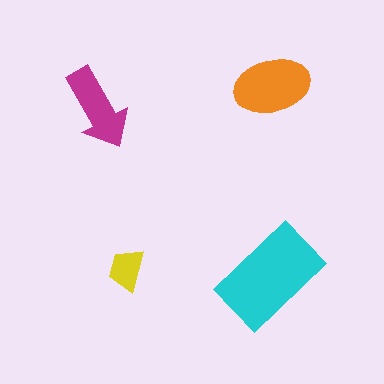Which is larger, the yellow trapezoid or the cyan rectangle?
The cyan rectangle.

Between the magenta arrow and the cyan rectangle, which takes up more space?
The cyan rectangle.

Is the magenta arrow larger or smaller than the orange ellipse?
Smaller.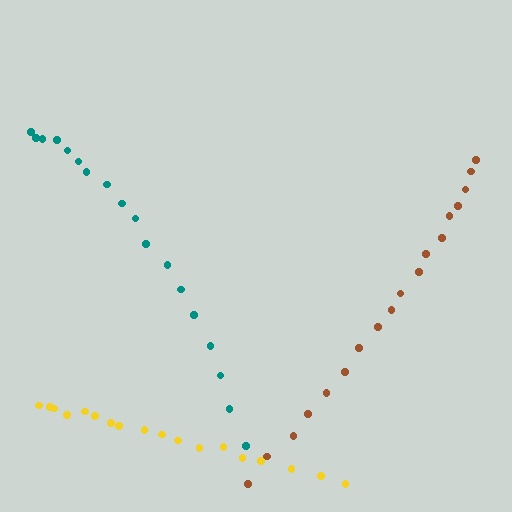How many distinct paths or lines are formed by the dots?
There are 3 distinct paths.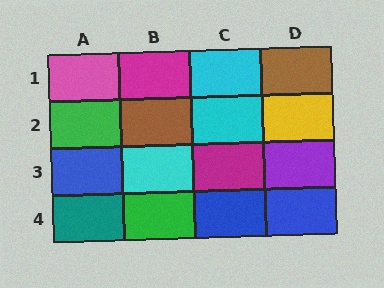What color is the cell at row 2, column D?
Yellow.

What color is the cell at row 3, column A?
Blue.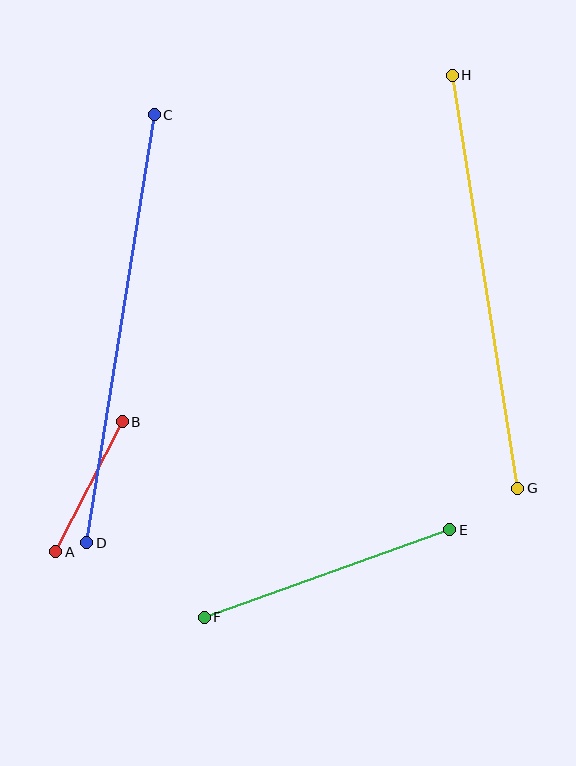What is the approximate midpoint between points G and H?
The midpoint is at approximately (485, 282) pixels.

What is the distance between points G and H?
The distance is approximately 418 pixels.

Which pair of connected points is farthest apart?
Points C and D are farthest apart.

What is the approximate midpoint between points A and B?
The midpoint is at approximately (89, 487) pixels.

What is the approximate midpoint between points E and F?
The midpoint is at approximately (327, 573) pixels.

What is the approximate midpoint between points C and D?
The midpoint is at approximately (121, 329) pixels.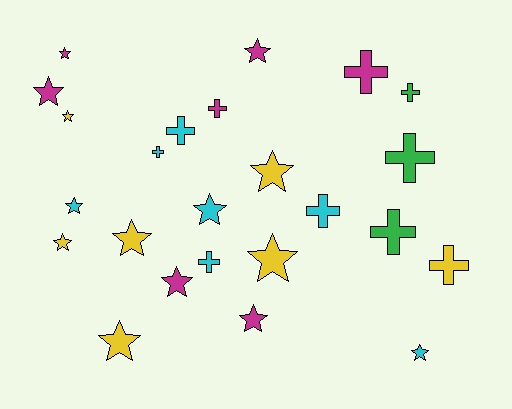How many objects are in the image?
There are 24 objects.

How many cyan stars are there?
There are 3 cyan stars.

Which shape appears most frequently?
Star, with 14 objects.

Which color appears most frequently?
Yellow, with 7 objects.